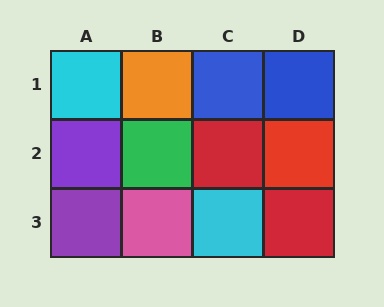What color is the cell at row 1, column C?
Blue.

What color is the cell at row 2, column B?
Green.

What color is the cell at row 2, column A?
Purple.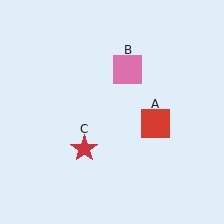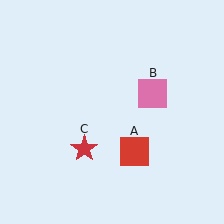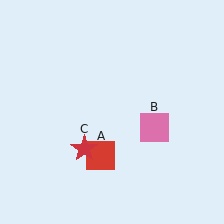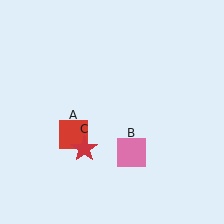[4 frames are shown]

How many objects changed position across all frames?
2 objects changed position: red square (object A), pink square (object B).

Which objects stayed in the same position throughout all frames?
Red star (object C) remained stationary.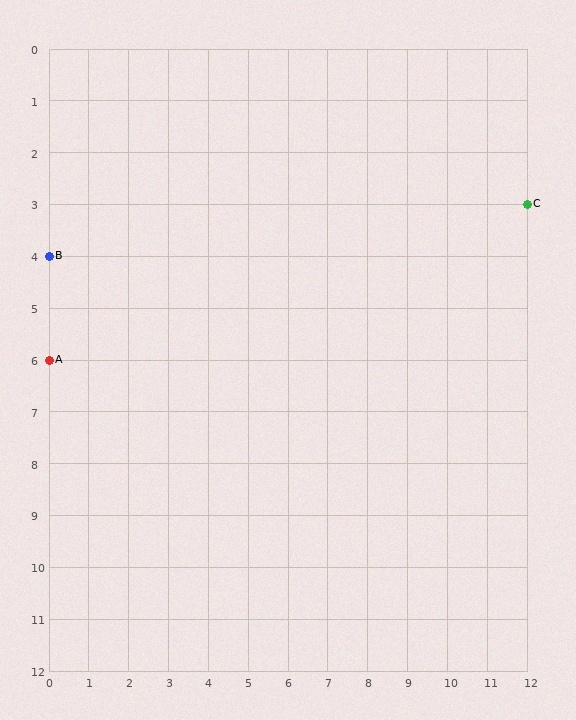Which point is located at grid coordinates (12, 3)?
Point C is at (12, 3).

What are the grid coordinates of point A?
Point A is at grid coordinates (0, 6).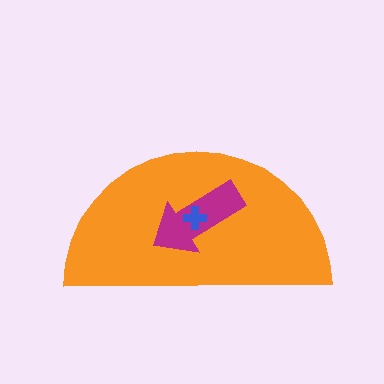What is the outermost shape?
The orange semicircle.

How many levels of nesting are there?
3.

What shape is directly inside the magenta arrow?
The blue cross.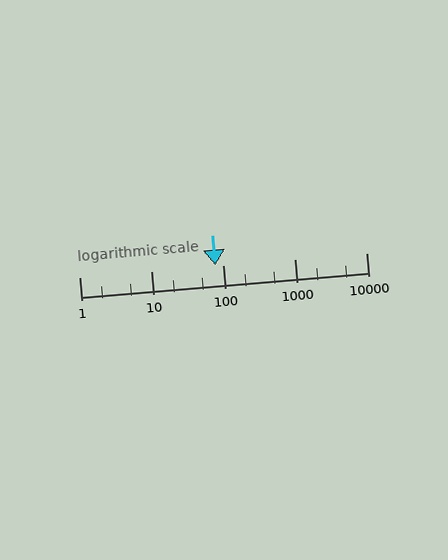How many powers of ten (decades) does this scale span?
The scale spans 4 decades, from 1 to 10000.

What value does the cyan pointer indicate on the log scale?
The pointer indicates approximately 78.